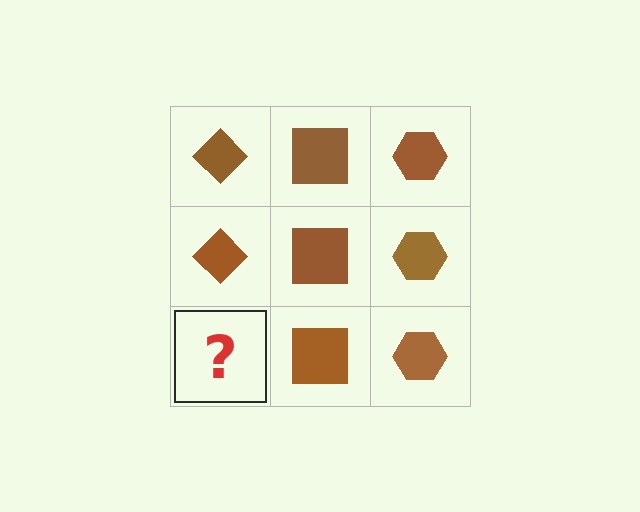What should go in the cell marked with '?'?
The missing cell should contain a brown diamond.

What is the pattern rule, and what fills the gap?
The rule is that each column has a consistent shape. The gap should be filled with a brown diamond.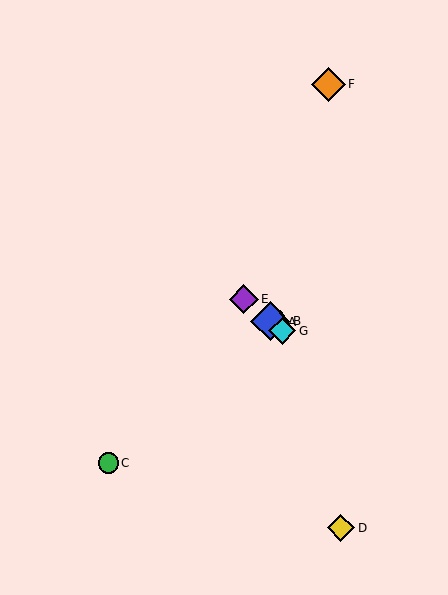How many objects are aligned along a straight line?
4 objects (A, B, E, G) are aligned along a straight line.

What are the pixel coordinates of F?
Object F is at (328, 84).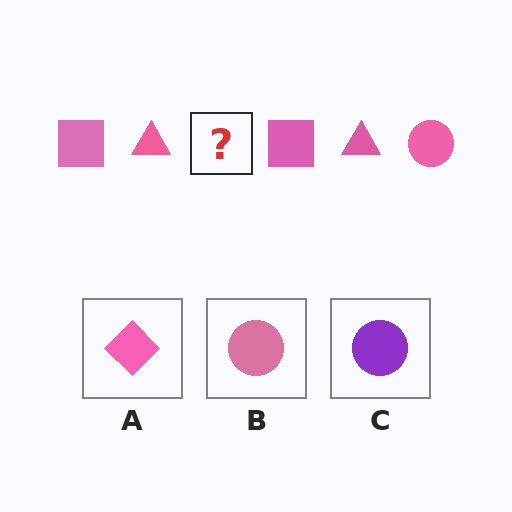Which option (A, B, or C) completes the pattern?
B.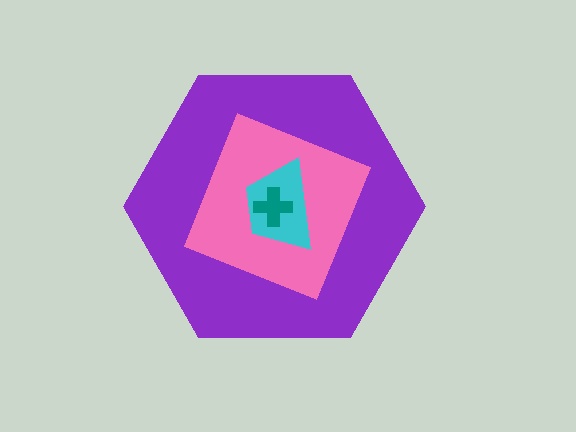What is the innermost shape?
The teal cross.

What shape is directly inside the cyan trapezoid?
The teal cross.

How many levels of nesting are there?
4.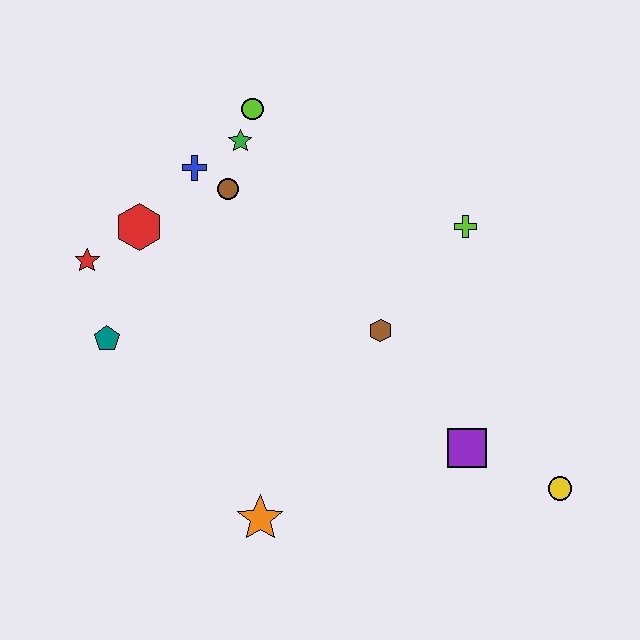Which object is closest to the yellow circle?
The purple square is closest to the yellow circle.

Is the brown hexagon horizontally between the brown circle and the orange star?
No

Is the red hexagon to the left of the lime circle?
Yes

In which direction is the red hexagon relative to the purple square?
The red hexagon is to the left of the purple square.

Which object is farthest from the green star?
The yellow circle is farthest from the green star.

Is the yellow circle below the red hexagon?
Yes